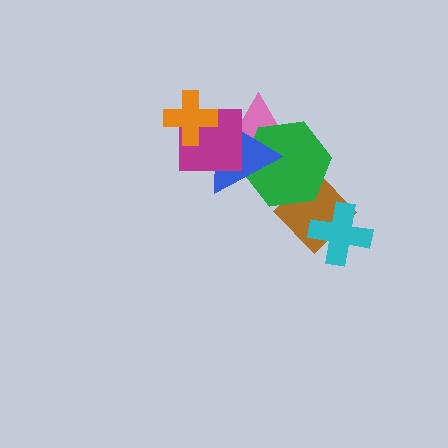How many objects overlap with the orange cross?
2 objects overlap with the orange cross.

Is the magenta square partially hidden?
Yes, it is partially covered by another shape.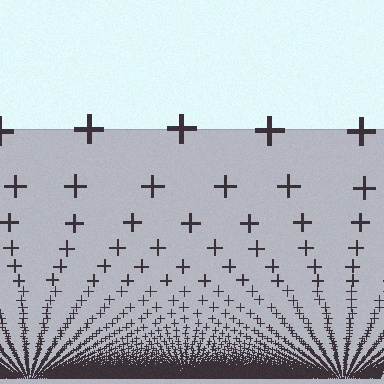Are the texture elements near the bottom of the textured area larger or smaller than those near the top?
Smaller. The gradient is inverted — elements near the bottom are smaller and denser.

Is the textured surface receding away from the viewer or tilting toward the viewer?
The surface appears to tilt toward the viewer. Texture elements get larger and sparser toward the top.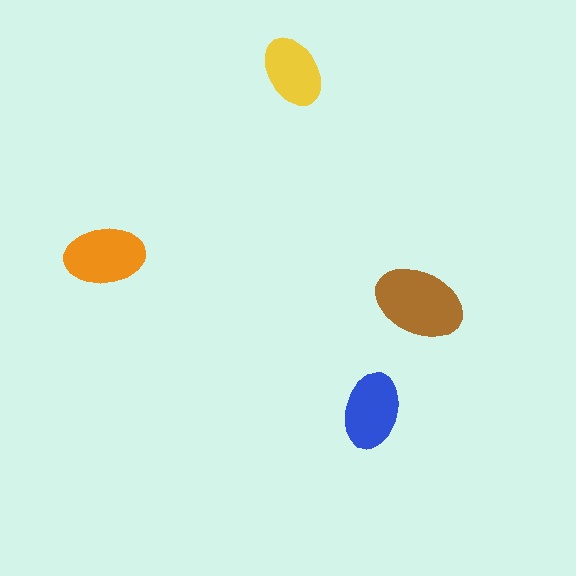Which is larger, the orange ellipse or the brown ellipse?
The brown one.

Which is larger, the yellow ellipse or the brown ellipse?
The brown one.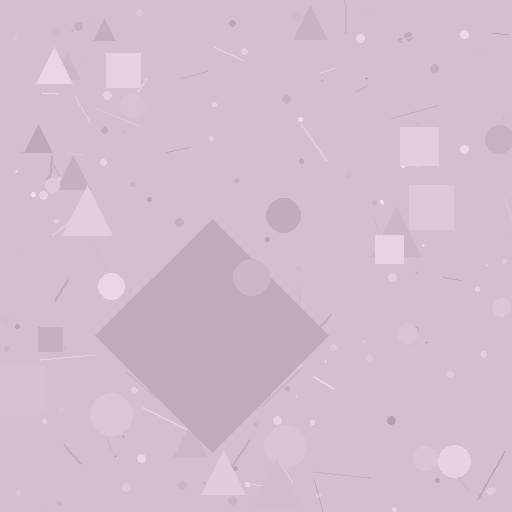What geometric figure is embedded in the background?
A diamond is embedded in the background.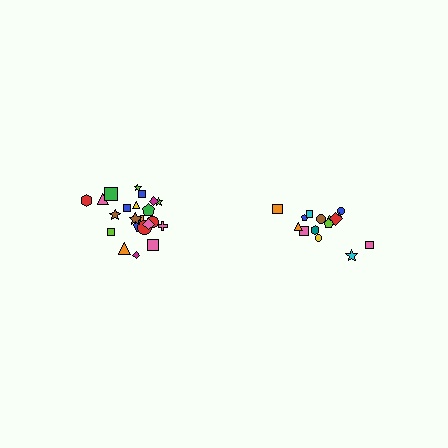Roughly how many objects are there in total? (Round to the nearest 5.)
Roughly 35 objects in total.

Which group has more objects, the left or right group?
The left group.